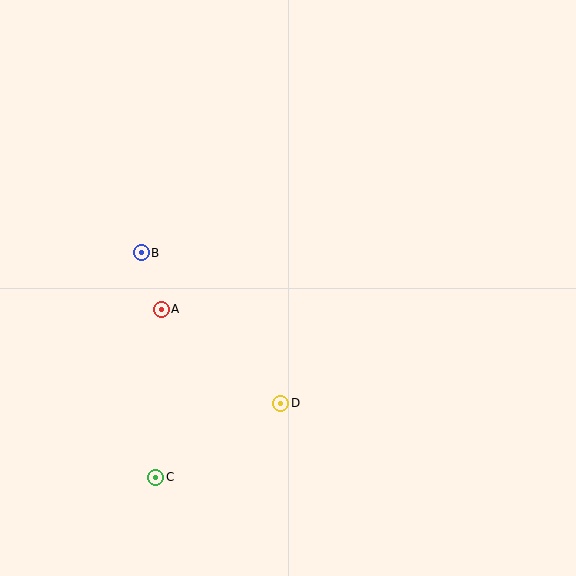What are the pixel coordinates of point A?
Point A is at (161, 309).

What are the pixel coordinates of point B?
Point B is at (141, 253).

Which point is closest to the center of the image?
Point D at (281, 403) is closest to the center.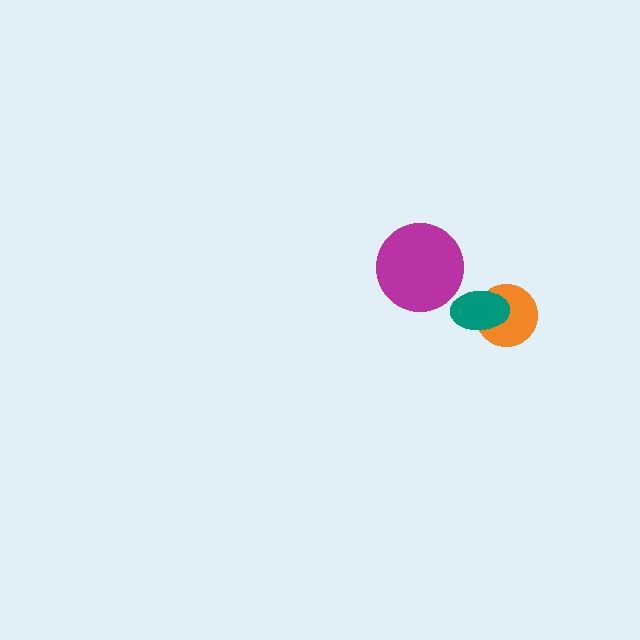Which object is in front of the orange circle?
The teal ellipse is in front of the orange circle.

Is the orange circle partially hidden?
Yes, it is partially covered by another shape.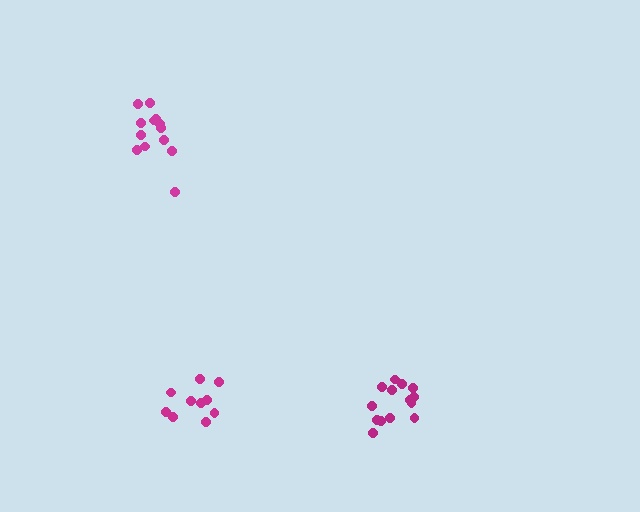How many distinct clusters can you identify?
There are 3 distinct clusters.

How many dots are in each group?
Group 1: 14 dots, Group 2: 13 dots, Group 3: 10 dots (37 total).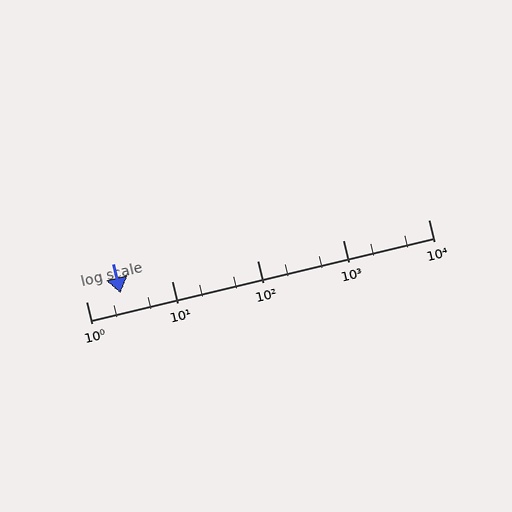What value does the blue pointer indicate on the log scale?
The pointer indicates approximately 2.5.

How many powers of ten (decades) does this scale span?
The scale spans 4 decades, from 1 to 10000.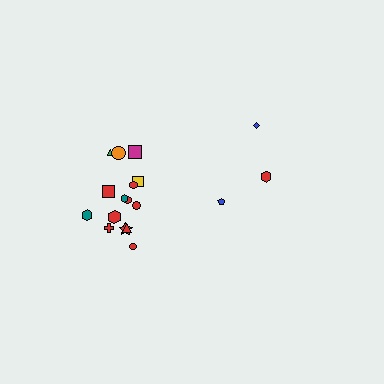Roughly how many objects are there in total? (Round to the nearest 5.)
Roughly 20 objects in total.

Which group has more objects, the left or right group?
The left group.